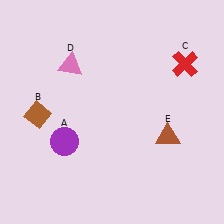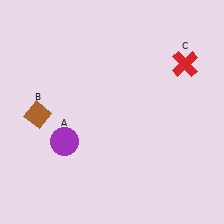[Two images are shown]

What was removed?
The pink triangle (D), the brown triangle (E) were removed in Image 2.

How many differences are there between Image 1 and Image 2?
There are 2 differences between the two images.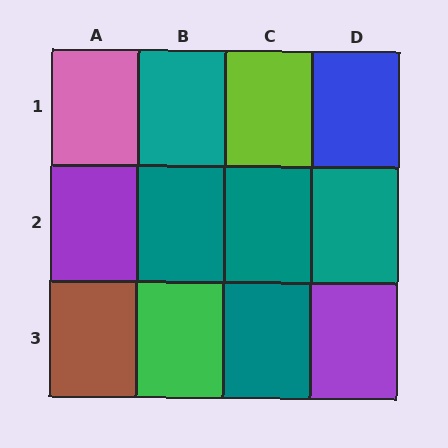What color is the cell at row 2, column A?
Purple.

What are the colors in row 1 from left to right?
Pink, teal, lime, blue.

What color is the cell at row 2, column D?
Teal.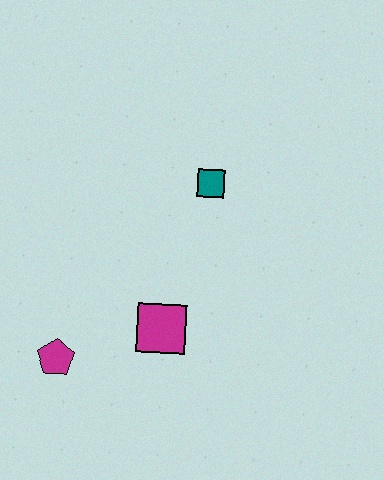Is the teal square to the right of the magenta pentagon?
Yes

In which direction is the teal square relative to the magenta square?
The teal square is above the magenta square.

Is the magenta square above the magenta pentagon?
Yes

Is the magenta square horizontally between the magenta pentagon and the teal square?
Yes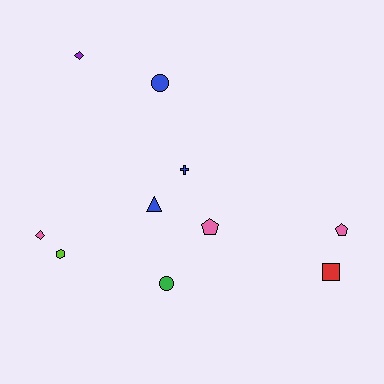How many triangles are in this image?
There is 1 triangle.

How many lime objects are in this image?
There is 1 lime object.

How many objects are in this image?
There are 10 objects.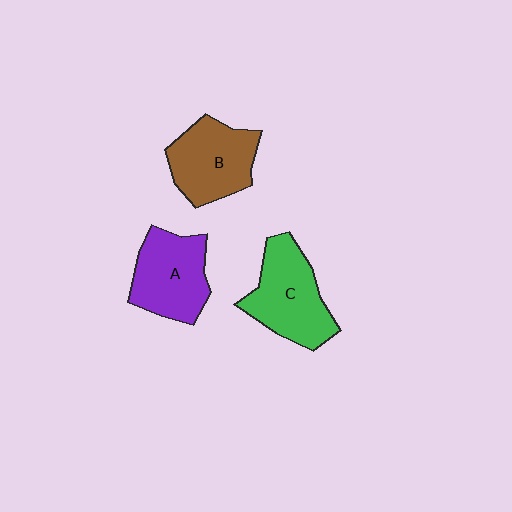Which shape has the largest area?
Shape C (green).